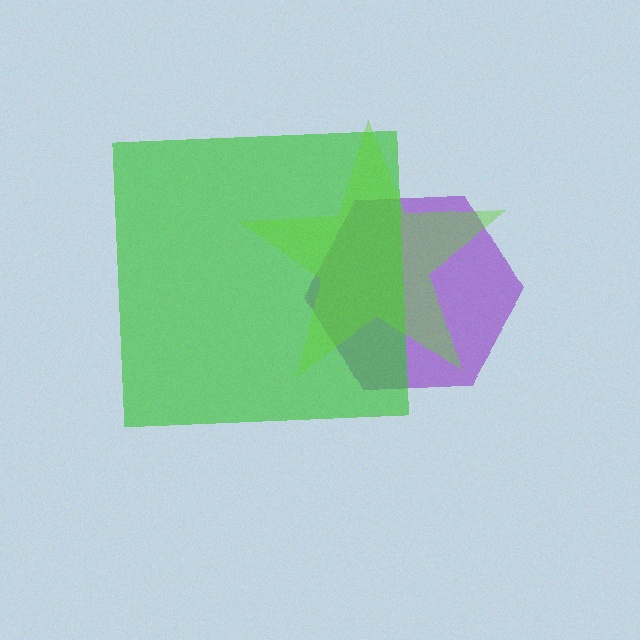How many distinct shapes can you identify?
There are 3 distinct shapes: a purple hexagon, a green square, a lime star.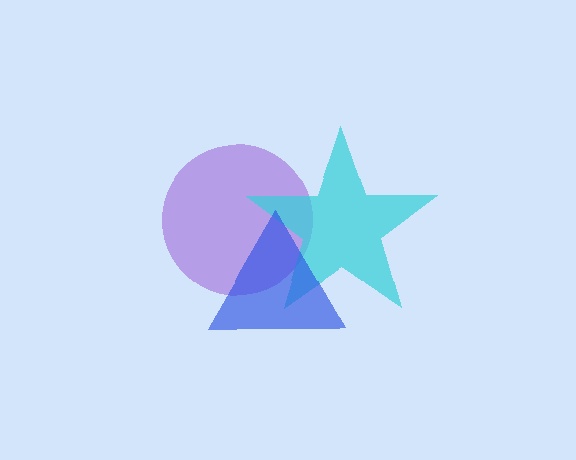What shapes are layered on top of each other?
The layered shapes are: a purple circle, a cyan star, a blue triangle.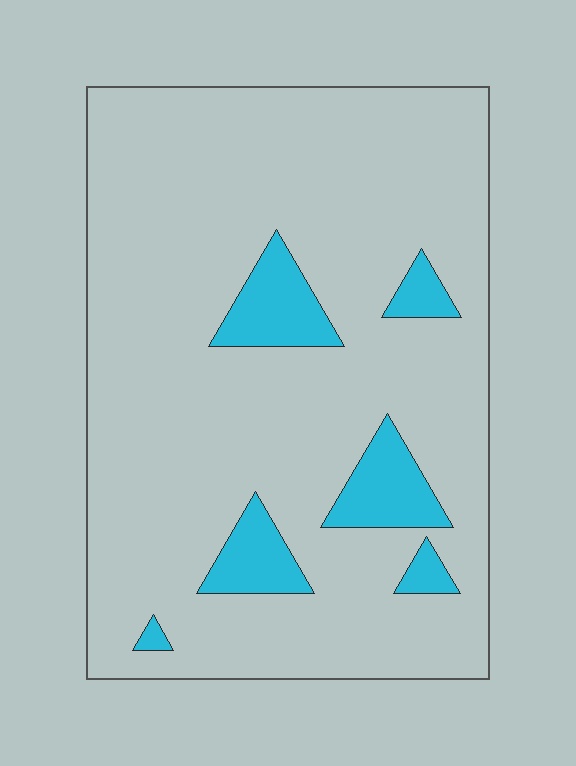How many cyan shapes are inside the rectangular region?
6.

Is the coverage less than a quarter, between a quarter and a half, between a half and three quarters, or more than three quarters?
Less than a quarter.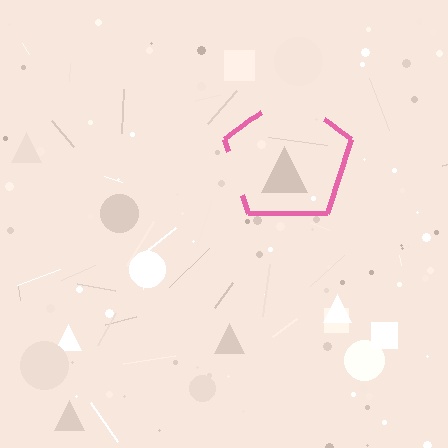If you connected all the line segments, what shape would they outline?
They would outline a pentagon.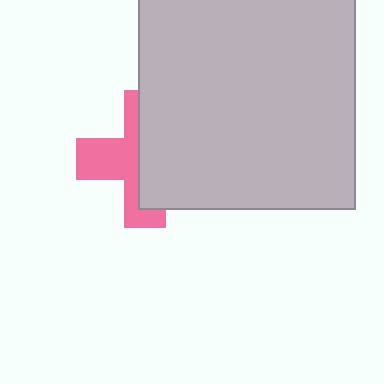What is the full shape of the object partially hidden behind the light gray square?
The partially hidden object is a pink cross.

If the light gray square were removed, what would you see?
You would see the complete pink cross.